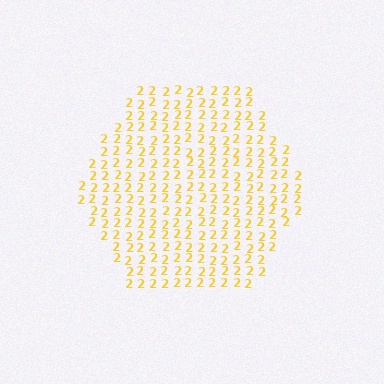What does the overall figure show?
The overall figure shows a hexagon.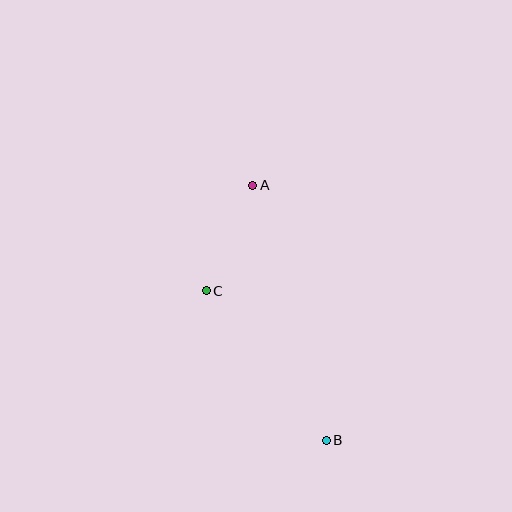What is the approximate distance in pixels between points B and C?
The distance between B and C is approximately 192 pixels.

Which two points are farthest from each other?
Points A and B are farthest from each other.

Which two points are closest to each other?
Points A and C are closest to each other.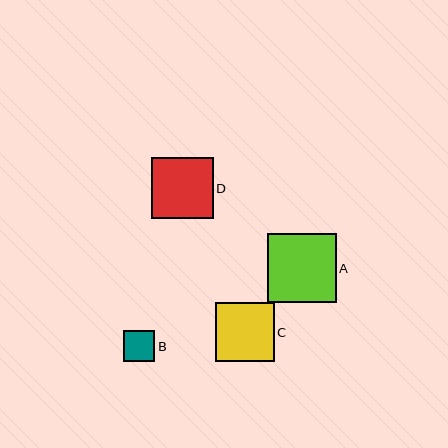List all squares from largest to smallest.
From largest to smallest: A, D, C, B.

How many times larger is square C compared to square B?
Square C is approximately 1.9 times the size of square B.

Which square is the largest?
Square A is the largest with a size of approximately 69 pixels.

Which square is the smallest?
Square B is the smallest with a size of approximately 31 pixels.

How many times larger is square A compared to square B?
Square A is approximately 2.2 times the size of square B.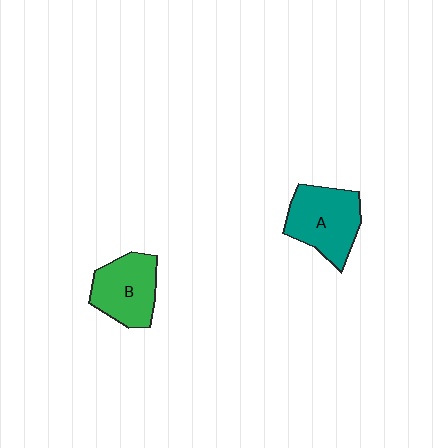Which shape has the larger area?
Shape A (teal).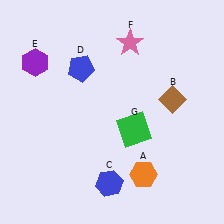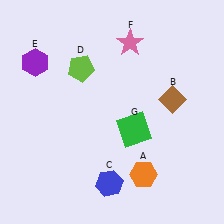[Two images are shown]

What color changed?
The pentagon (D) changed from blue in Image 1 to lime in Image 2.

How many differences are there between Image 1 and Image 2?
There is 1 difference between the two images.